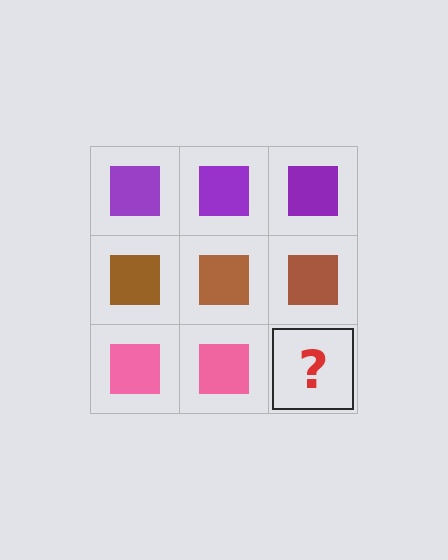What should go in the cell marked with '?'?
The missing cell should contain a pink square.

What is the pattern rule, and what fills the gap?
The rule is that each row has a consistent color. The gap should be filled with a pink square.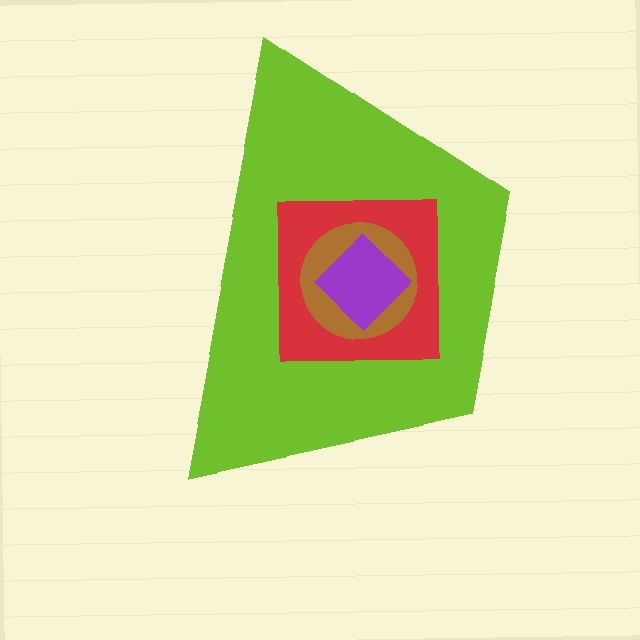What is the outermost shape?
The lime trapezoid.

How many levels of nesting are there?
4.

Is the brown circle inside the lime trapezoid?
Yes.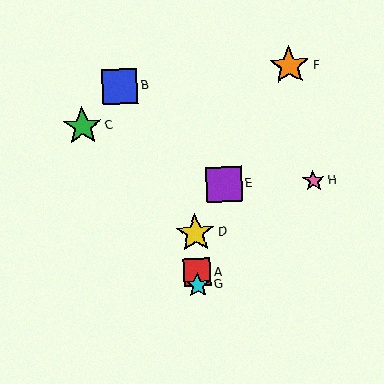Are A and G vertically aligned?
Yes, both are at x≈197.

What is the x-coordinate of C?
Object C is at x≈83.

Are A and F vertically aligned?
No, A is at x≈197 and F is at x≈289.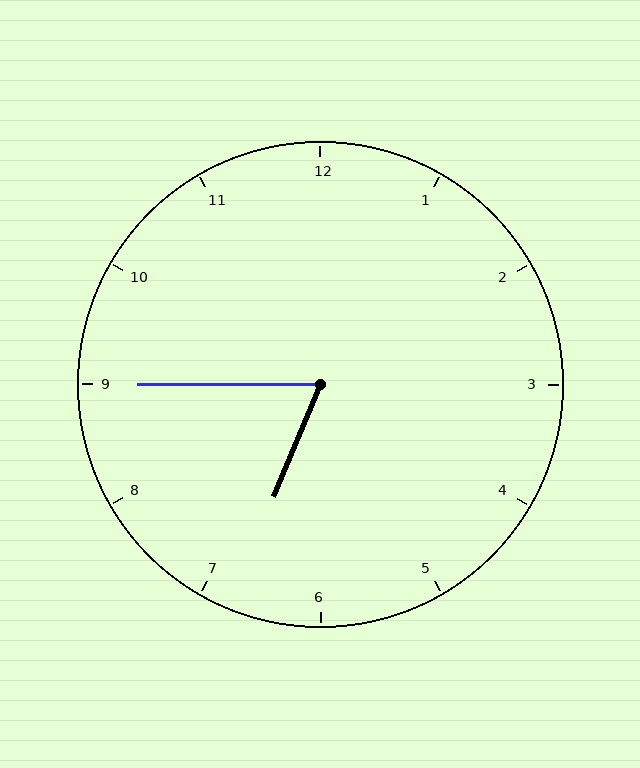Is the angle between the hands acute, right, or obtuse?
It is acute.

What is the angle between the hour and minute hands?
Approximately 68 degrees.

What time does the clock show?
6:45.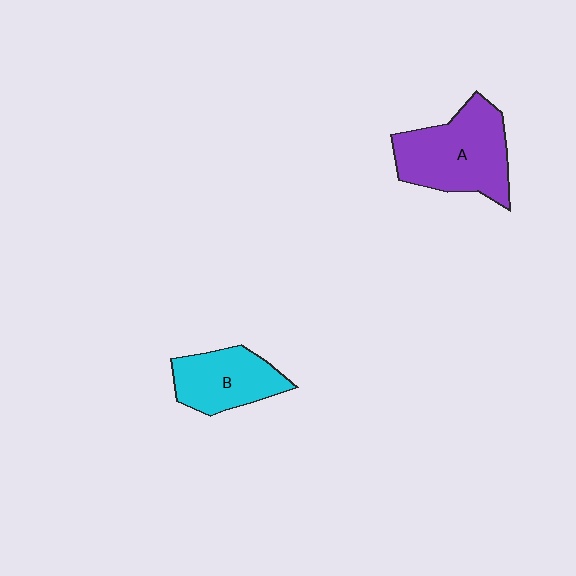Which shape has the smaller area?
Shape B (cyan).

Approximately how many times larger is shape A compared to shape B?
Approximately 1.5 times.